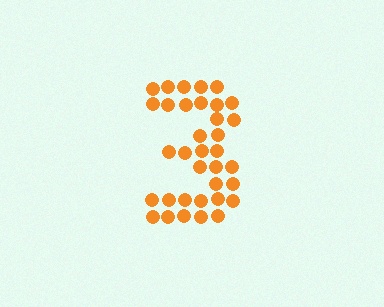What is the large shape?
The large shape is the digit 3.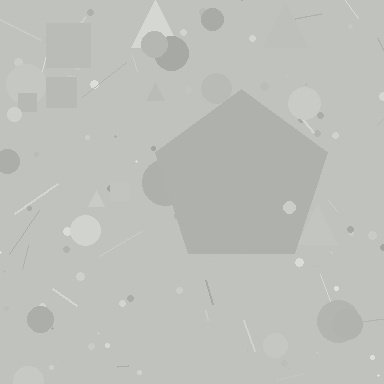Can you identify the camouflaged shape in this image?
The camouflaged shape is a pentagon.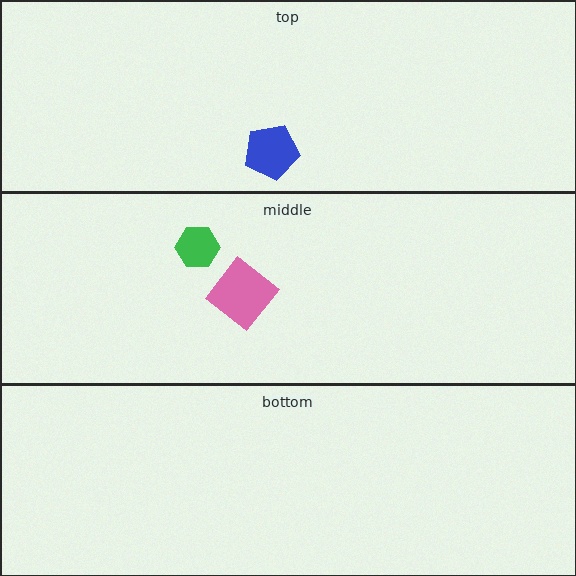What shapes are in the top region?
The blue pentagon.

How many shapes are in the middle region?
2.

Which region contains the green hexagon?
The middle region.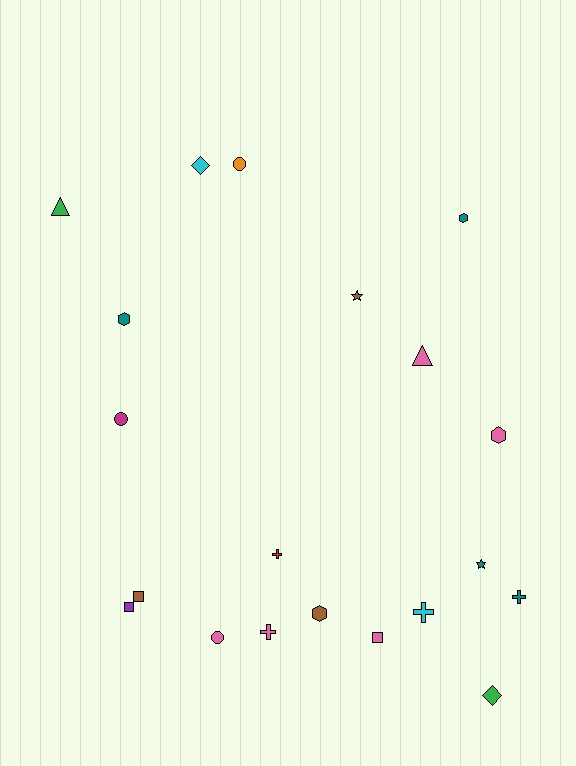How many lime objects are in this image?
There are no lime objects.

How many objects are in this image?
There are 20 objects.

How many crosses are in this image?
There are 4 crosses.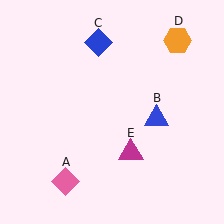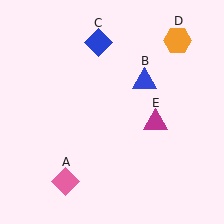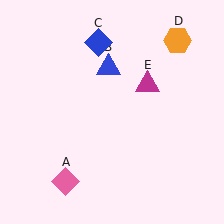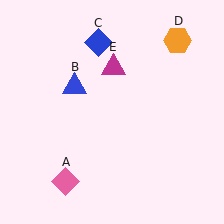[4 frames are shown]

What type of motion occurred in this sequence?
The blue triangle (object B), magenta triangle (object E) rotated counterclockwise around the center of the scene.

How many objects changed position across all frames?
2 objects changed position: blue triangle (object B), magenta triangle (object E).